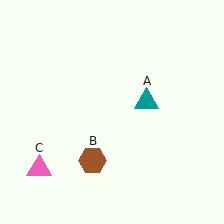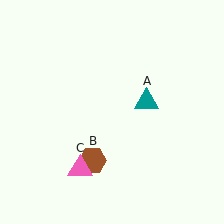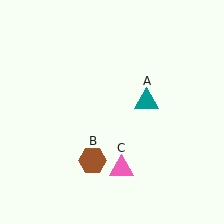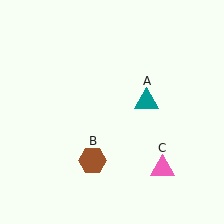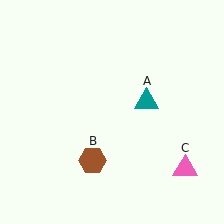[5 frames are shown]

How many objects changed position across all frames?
1 object changed position: pink triangle (object C).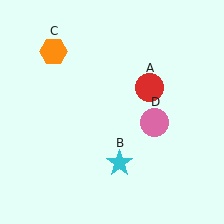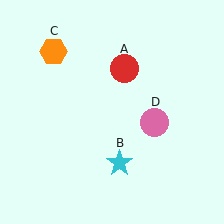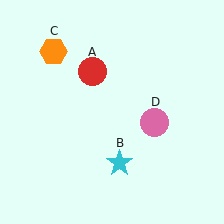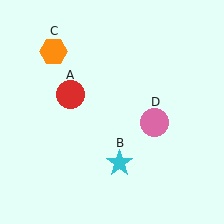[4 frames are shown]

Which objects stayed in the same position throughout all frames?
Cyan star (object B) and orange hexagon (object C) and pink circle (object D) remained stationary.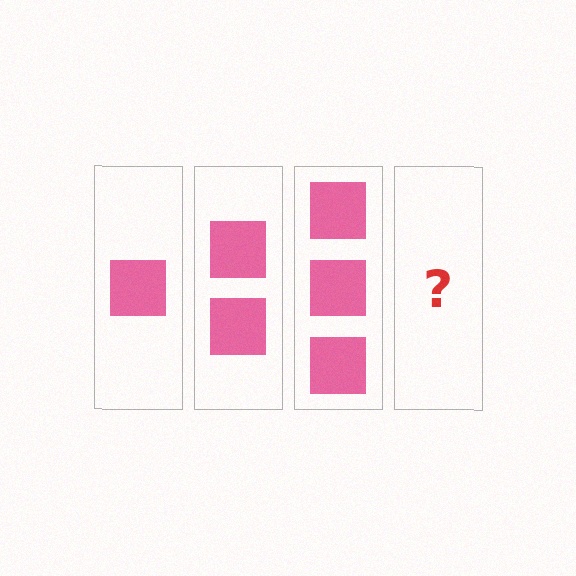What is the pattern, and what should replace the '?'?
The pattern is that each step adds one more square. The '?' should be 4 squares.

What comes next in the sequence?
The next element should be 4 squares.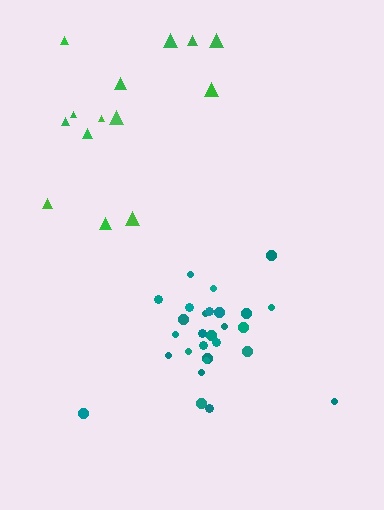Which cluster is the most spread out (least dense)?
Green.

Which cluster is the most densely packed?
Teal.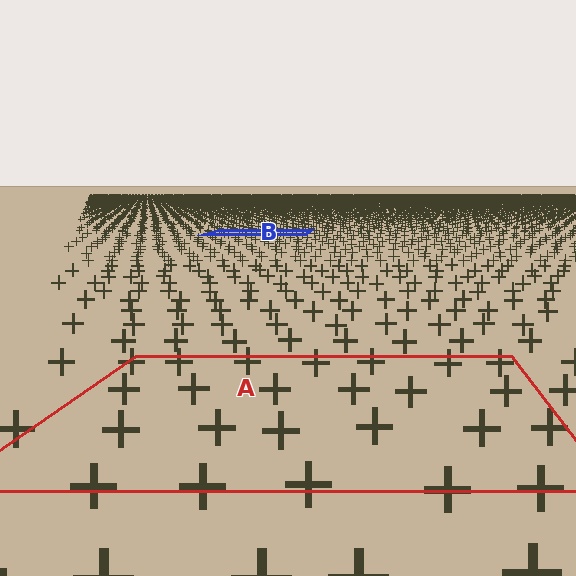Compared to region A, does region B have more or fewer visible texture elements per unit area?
Region B has more texture elements per unit area — they are packed more densely because it is farther away.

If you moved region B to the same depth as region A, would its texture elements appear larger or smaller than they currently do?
They would appear larger. At a closer depth, the same texture elements are projected at a bigger on-screen size.